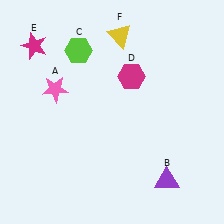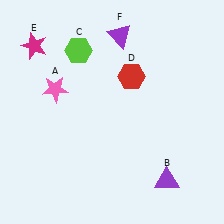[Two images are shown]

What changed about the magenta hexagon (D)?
In Image 1, D is magenta. In Image 2, it changed to red.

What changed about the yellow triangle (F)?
In Image 1, F is yellow. In Image 2, it changed to purple.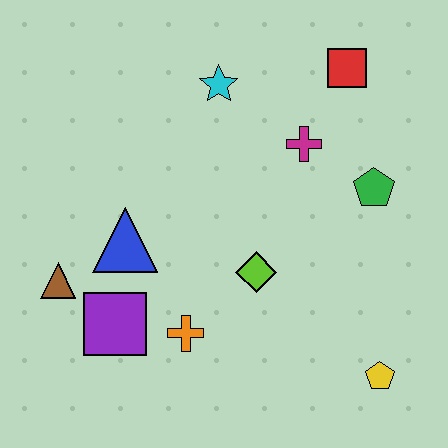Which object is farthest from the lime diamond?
The red square is farthest from the lime diamond.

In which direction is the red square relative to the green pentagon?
The red square is above the green pentagon.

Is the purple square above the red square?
No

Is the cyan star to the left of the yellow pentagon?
Yes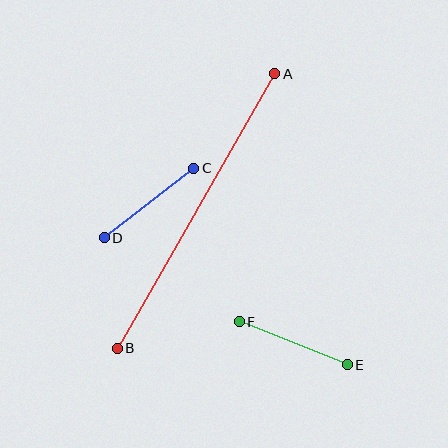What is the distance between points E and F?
The distance is approximately 117 pixels.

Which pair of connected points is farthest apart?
Points A and B are farthest apart.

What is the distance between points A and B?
The distance is approximately 316 pixels.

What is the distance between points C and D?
The distance is approximately 113 pixels.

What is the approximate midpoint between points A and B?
The midpoint is at approximately (196, 211) pixels.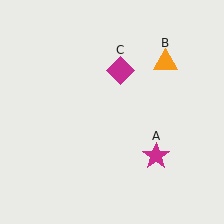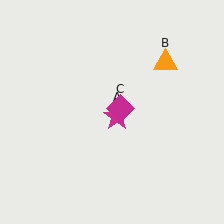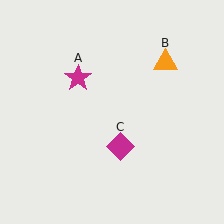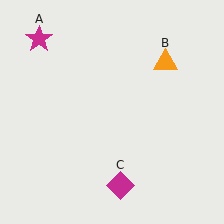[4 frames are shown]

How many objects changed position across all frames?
2 objects changed position: magenta star (object A), magenta diamond (object C).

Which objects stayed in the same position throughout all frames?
Orange triangle (object B) remained stationary.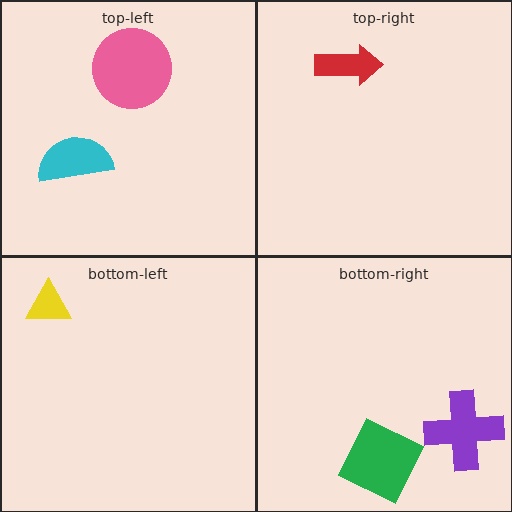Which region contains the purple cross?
The bottom-right region.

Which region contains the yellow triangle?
The bottom-left region.